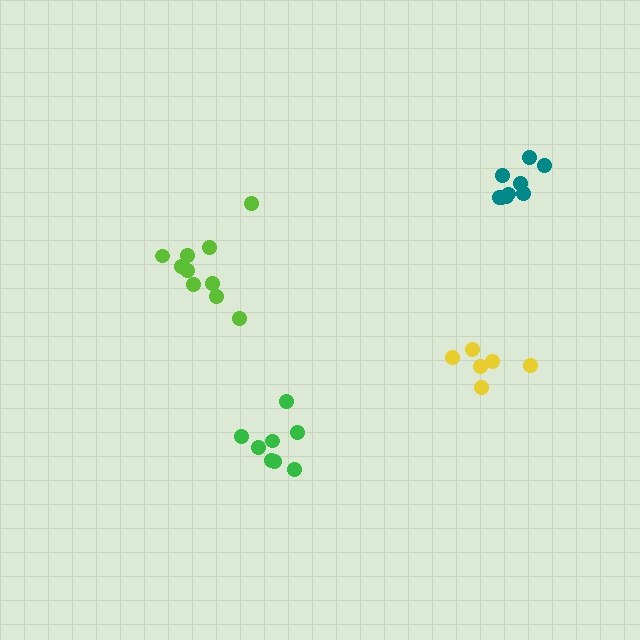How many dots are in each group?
Group 1: 10 dots, Group 2: 9 dots, Group 3: 6 dots, Group 4: 8 dots (33 total).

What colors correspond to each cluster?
The clusters are colored: lime, teal, yellow, green.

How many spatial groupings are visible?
There are 4 spatial groupings.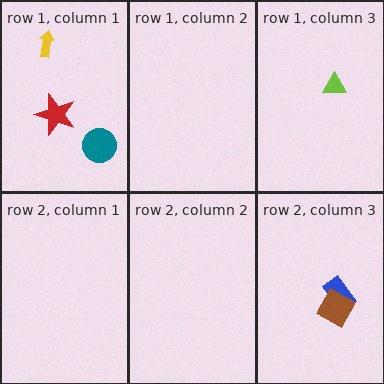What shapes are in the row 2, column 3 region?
The blue rectangle, the brown diamond.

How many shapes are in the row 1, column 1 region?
3.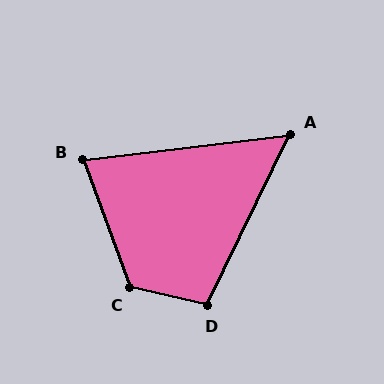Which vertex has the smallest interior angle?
A, at approximately 57 degrees.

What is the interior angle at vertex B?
Approximately 77 degrees (acute).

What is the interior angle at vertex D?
Approximately 103 degrees (obtuse).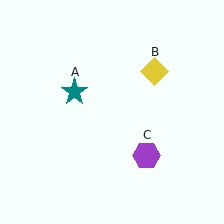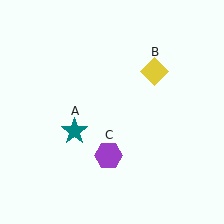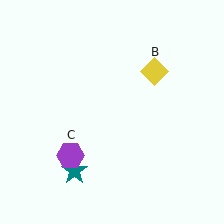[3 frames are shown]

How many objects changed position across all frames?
2 objects changed position: teal star (object A), purple hexagon (object C).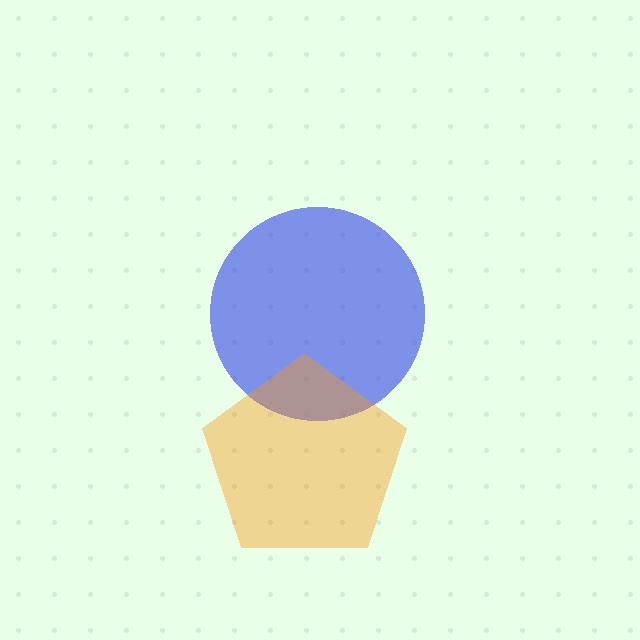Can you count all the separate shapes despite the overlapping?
Yes, there are 2 separate shapes.